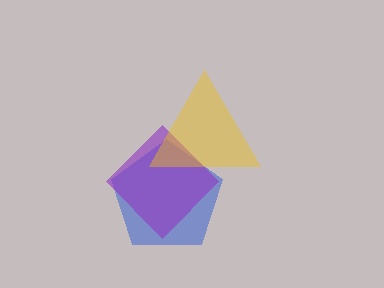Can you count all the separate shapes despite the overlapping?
Yes, there are 3 separate shapes.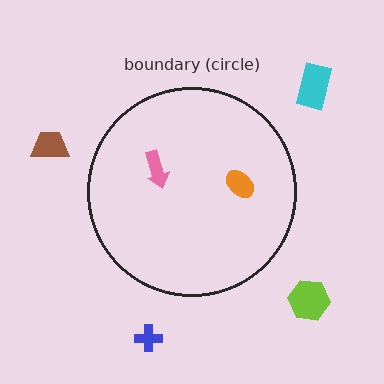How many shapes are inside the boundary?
2 inside, 4 outside.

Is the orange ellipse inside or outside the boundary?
Inside.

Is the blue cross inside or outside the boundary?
Outside.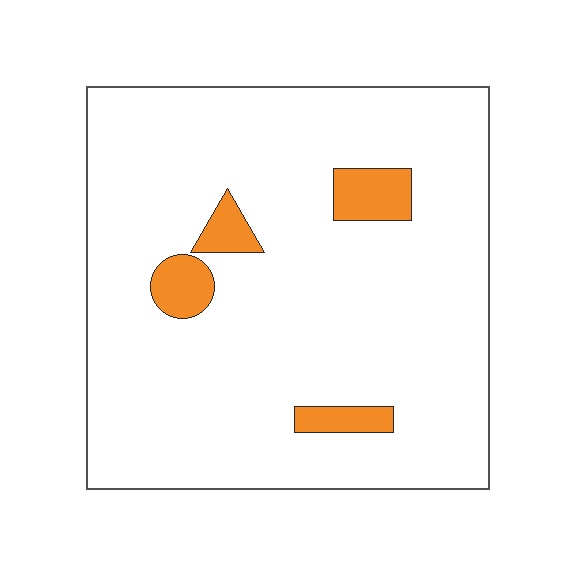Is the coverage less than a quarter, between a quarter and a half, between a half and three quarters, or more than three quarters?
Less than a quarter.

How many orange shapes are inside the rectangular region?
4.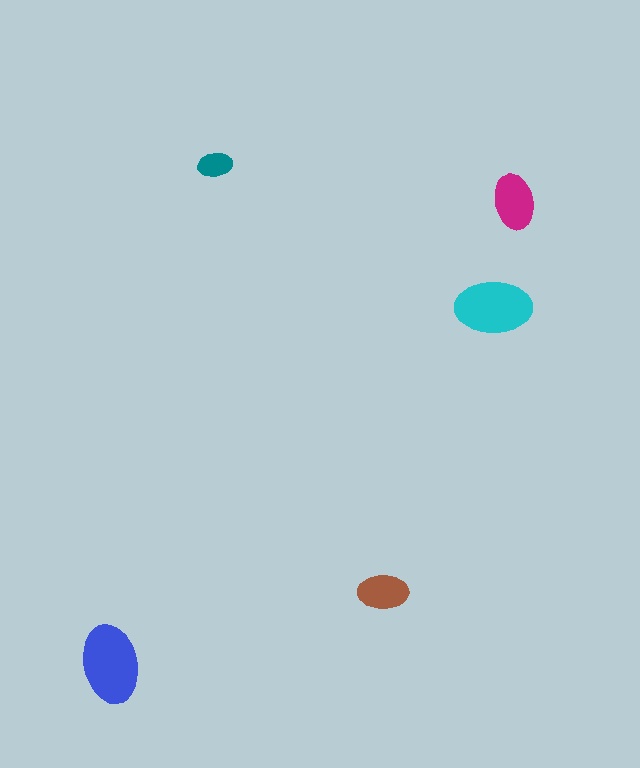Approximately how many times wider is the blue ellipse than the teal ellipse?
About 2.5 times wider.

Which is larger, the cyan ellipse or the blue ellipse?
The blue one.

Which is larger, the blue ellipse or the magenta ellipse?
The blue one.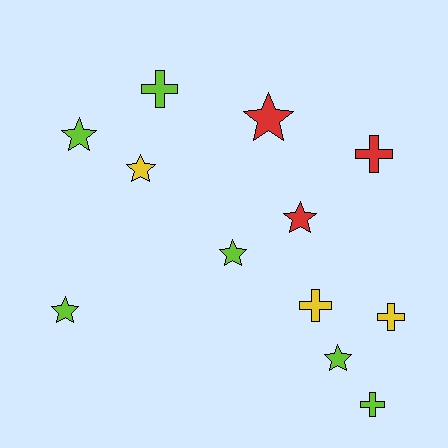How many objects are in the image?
There are 12 objects.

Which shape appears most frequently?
Star, with 7 objects.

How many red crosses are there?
There is 1 red cross.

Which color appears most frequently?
Lime, with 6 objects.